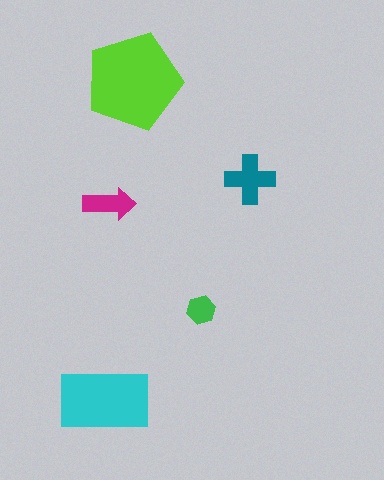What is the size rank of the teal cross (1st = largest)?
3rd.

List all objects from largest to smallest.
The lime pentagon, the cyan rectangle, the teal cross, the magenta arrow, the green hexagon.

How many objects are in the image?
There are 5 objects in the image.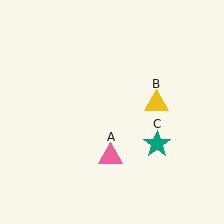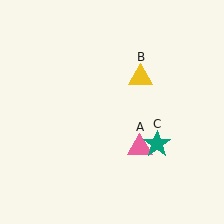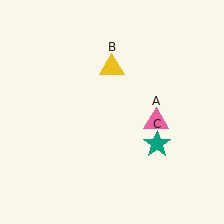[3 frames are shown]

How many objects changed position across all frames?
2 objects changed position: pink triangle (object A), yellow triangle (object B).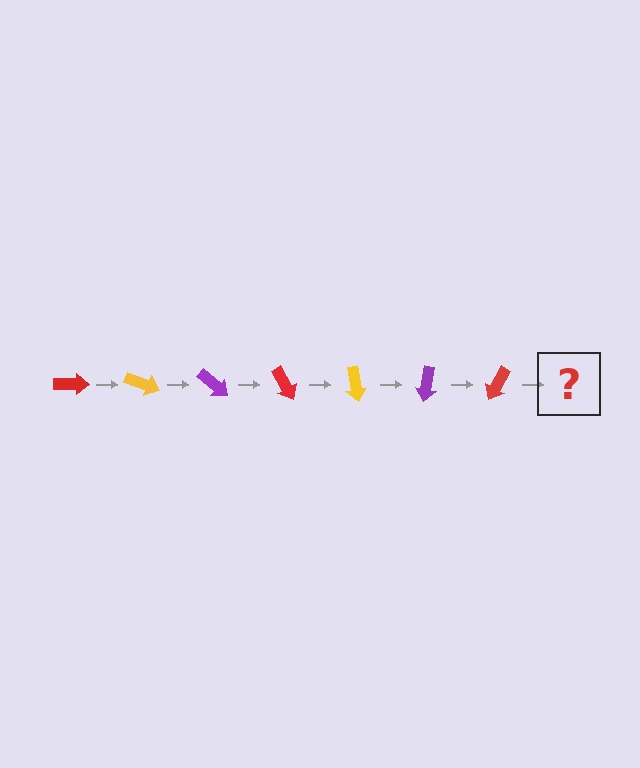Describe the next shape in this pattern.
It should be a yellow arrow, rotated 140 degrees from the start.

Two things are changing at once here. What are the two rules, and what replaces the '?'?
The two rules are that it rotates 20 degrees each step and the color cycles through red, yellow, and purple. The '?' should be a yellow arrow, rotated 140 degrees from the start.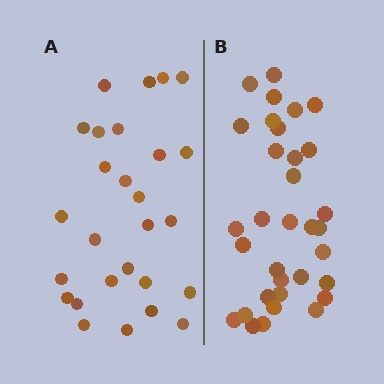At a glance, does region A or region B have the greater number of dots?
Region B (the right region) has more dots.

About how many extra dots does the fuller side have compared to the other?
Region B has about 6 more dots than region A.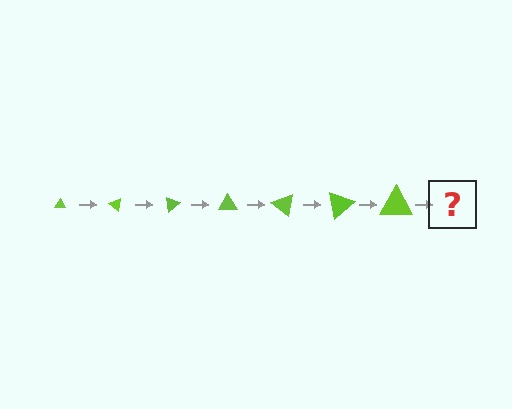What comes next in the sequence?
The next element should be a triangle, larger than the previous one and rotated 280 degrees from the start.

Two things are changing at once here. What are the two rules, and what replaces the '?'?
The two rules are that the triangle grows larger each step and it rotates 40 degrees each step. The '?' should be a triangle, larger than the previous one and rotated 280 degrees from the start.